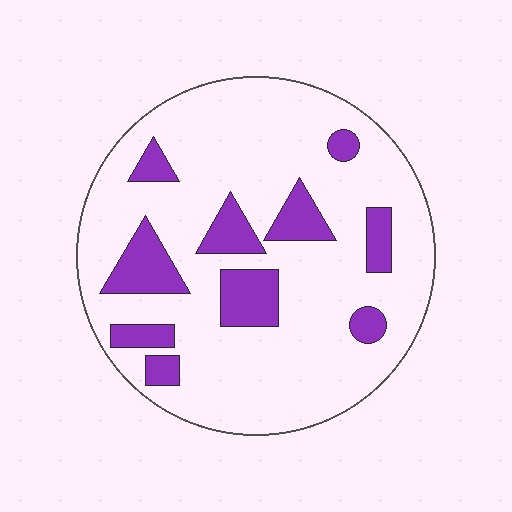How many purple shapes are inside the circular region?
10.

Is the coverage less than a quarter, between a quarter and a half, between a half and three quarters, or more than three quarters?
Less than a quarter.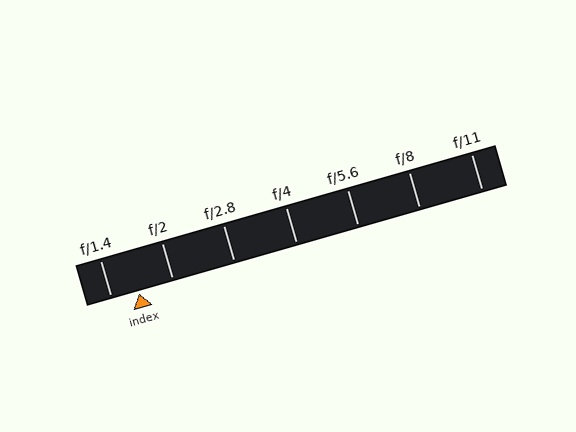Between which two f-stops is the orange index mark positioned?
The index mark is between f/1.4 and f/2.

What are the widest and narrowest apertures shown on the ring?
The widest aperture shown is f/1.4 and the narrowest is f/11.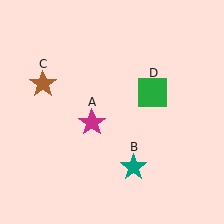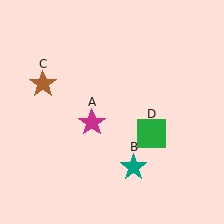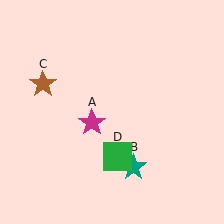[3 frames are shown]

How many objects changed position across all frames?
1 object changed position: green square (object D).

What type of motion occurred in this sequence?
The green square (object D) rotated clockwise around the center of the scene.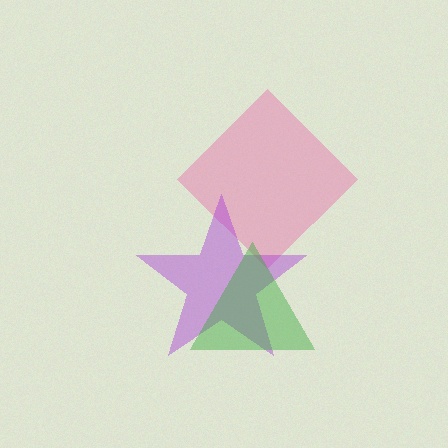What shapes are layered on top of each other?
The layered shapes are: a pink diamond, a purple star, a green triangle.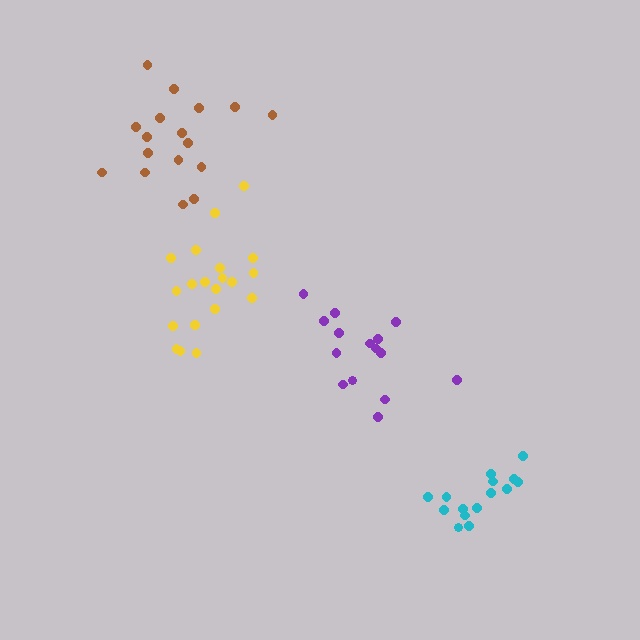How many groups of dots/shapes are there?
There are 4 groups.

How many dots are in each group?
Group 1: 15 dots, Group 2: 20 dots, Group 3: 17 dots, Group 4: 15 dots (67 total).